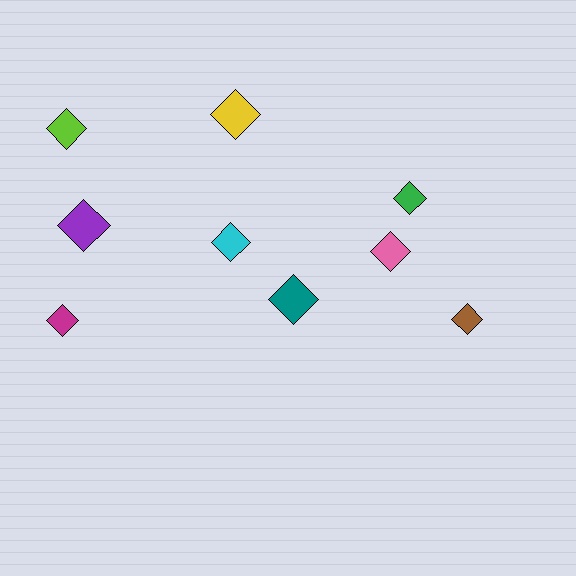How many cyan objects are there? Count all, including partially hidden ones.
There is 1 cyan object.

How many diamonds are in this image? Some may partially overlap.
There are 9 diamonds.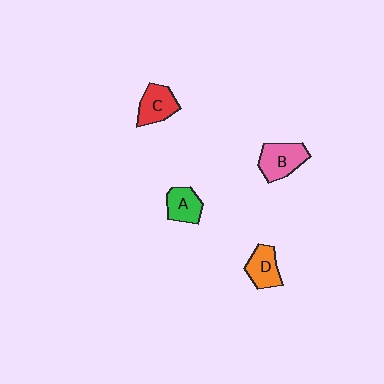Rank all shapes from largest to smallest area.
From largest to smallest: B (pink), C (red), D (orange), A (green).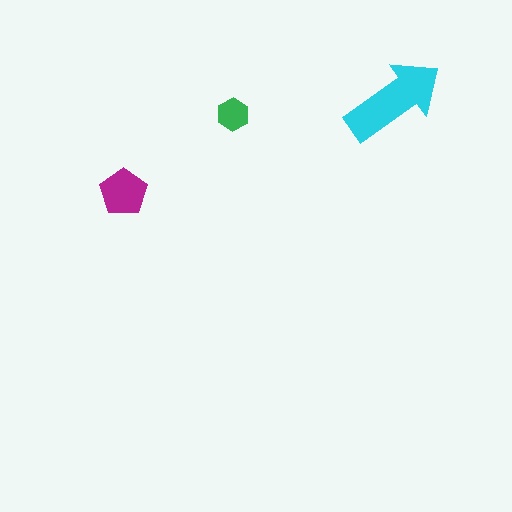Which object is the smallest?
The green hexagon.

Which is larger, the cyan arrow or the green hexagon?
The cyan arrow.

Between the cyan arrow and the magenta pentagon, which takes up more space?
The cyan arrow.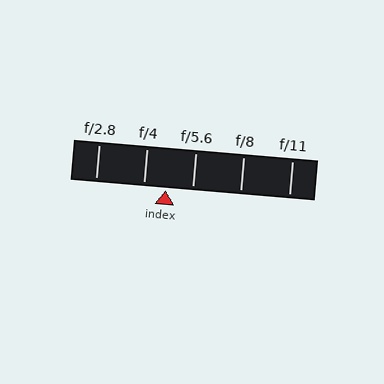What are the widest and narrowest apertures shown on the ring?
The widest aperture shown is f/2.8 and the narrowest is f/11.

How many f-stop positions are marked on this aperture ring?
There are 5 f-stop positions marked.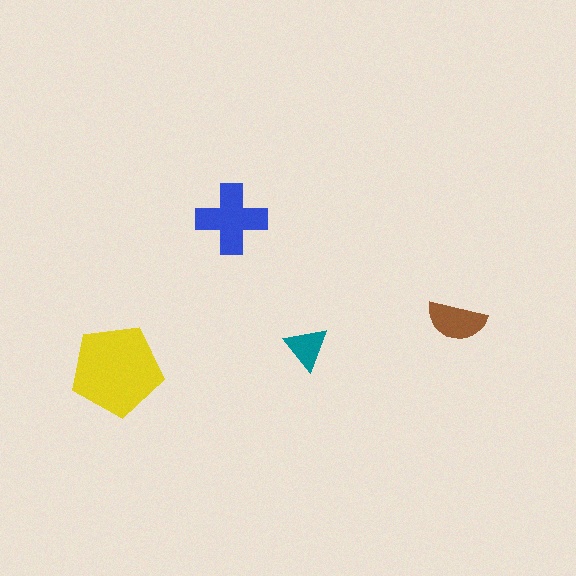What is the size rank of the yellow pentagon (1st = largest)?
1st.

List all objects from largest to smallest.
The yellow pentagon, the blue cross, the brown semicircle, the teal triangle.